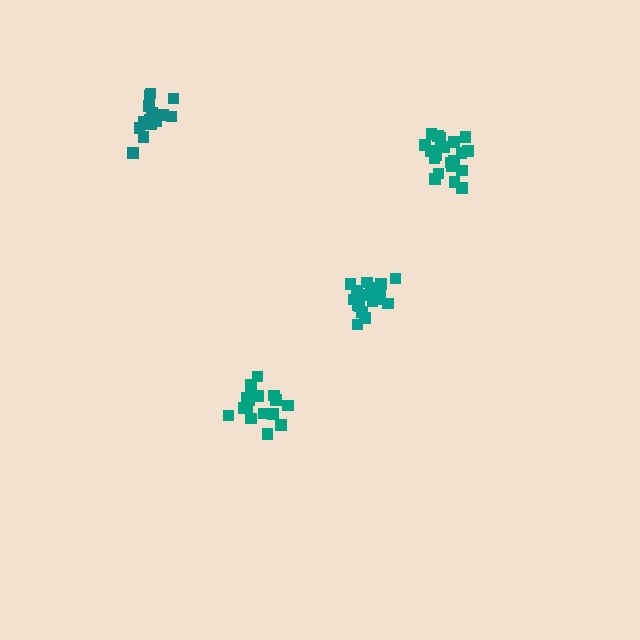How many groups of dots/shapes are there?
There are 4 groups.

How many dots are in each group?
Group 1: 20 dots, Group 2: 17 dots, Group 3: 21 dots, Group 4: 17 dots (75 total).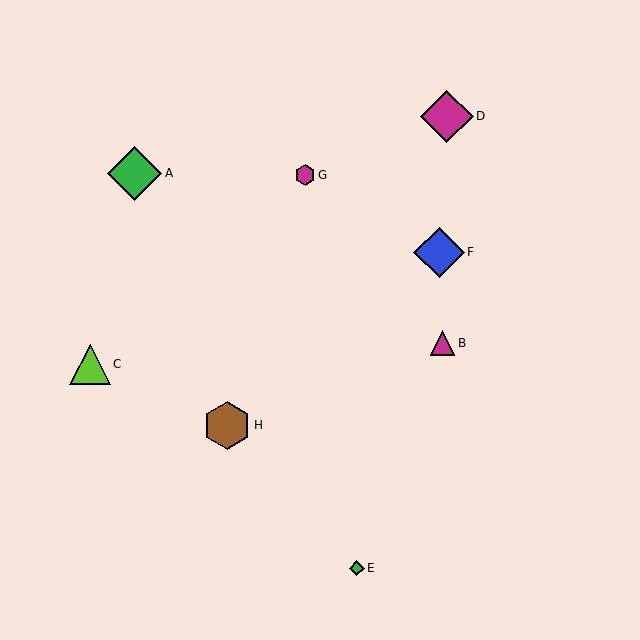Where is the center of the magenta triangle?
The center of the magenta triangle is at (442, 343).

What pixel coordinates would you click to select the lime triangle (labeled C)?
Click at (90, 364) to select the lime triangle C.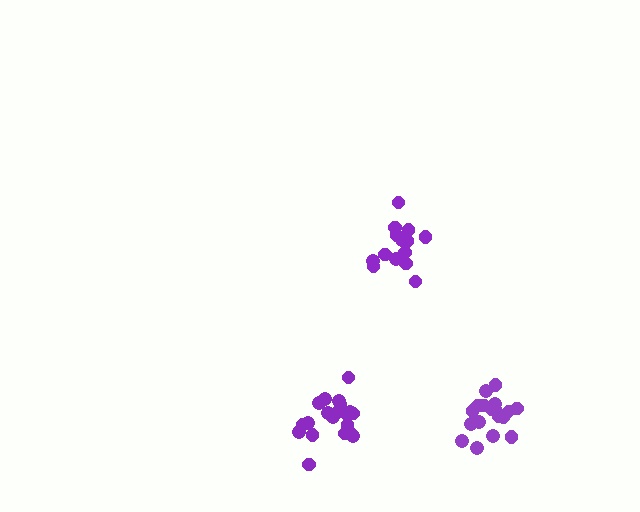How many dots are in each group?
Group 1: 15 dots, Group 2: 19 dots, Group 3: 21 dots (55 total).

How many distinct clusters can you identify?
There are 3 distinct clusters.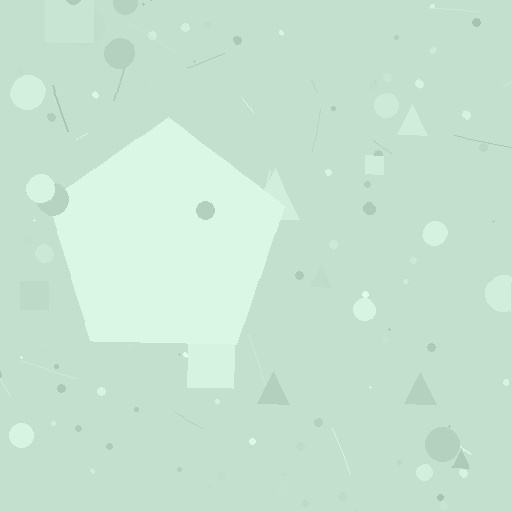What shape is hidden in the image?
A pentagon is hidden in the image.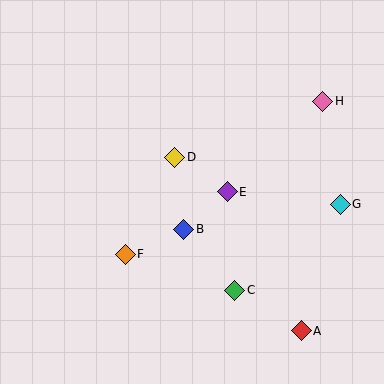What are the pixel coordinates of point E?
Point E is at (227, 192).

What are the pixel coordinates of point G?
Point G is at (340, 204).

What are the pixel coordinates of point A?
Point A is at (301, 331).